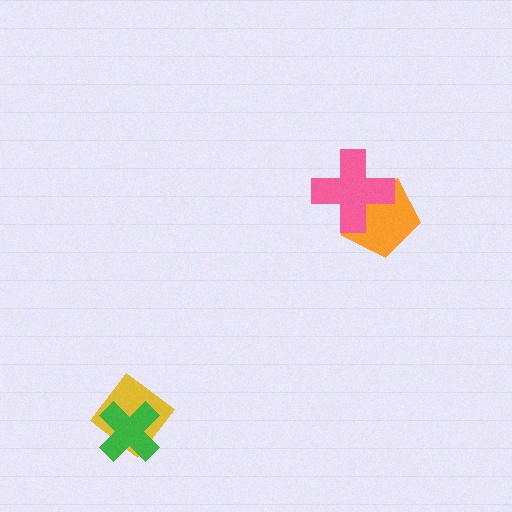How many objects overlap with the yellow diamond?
1 object overlaps with the yellow diamond.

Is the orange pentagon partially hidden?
Yes, it is partially covered by another shape.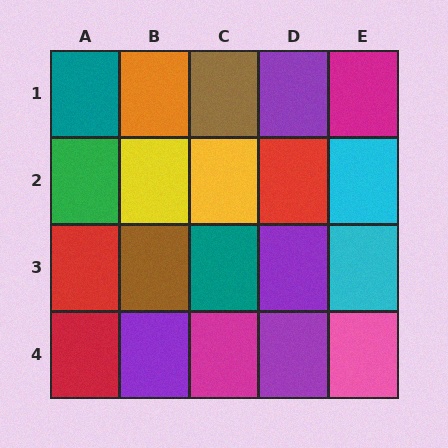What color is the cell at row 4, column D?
Purple.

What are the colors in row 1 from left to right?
Teal, orange, brown, purple, magenta.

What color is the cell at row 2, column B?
Yellow.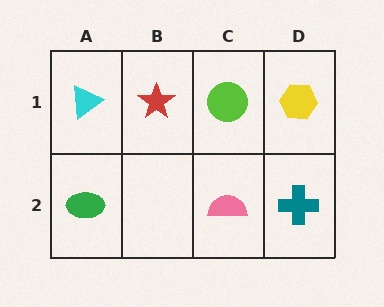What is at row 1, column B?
A red star.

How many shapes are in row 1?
4 shapes.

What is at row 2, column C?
A pink semicircle.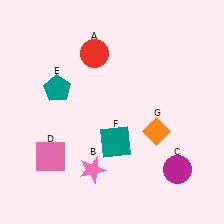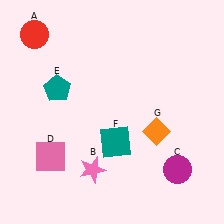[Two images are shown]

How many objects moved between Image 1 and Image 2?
1 object moved between the two images.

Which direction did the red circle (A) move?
The red circle (A) moved left.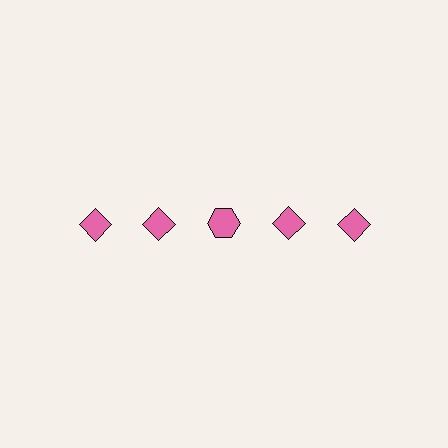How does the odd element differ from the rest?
It has a different shape: hexagon instead of diamond.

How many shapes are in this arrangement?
There are 5 shapes arranged in a grid pattern.